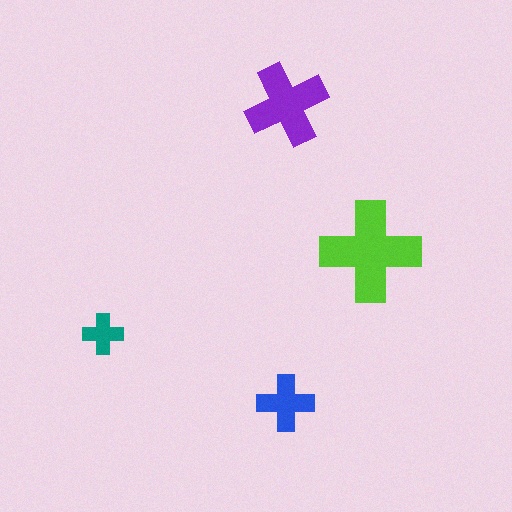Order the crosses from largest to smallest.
the lime one, the purple one, the blue one, the teal one.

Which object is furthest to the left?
The teal cross is leftmost.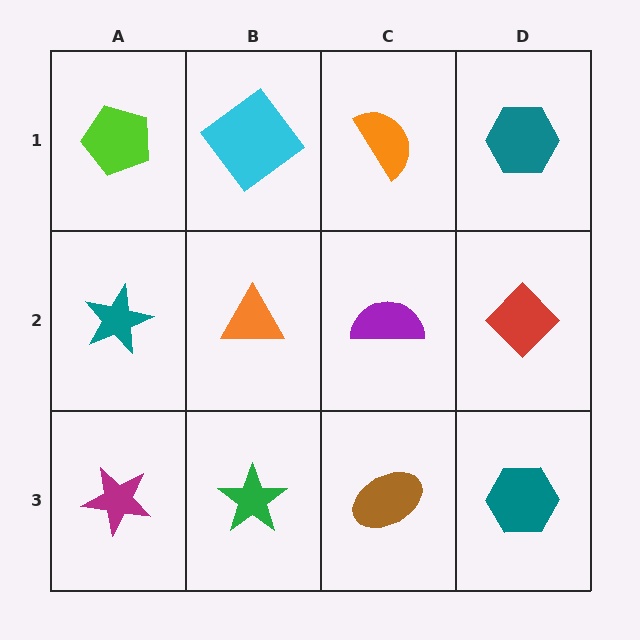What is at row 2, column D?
A red diamond.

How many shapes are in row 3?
4 shapes.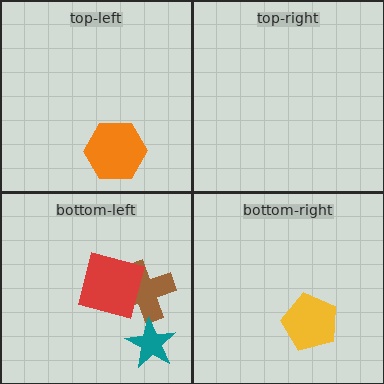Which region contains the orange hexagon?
The top-left region.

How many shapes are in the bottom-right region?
1.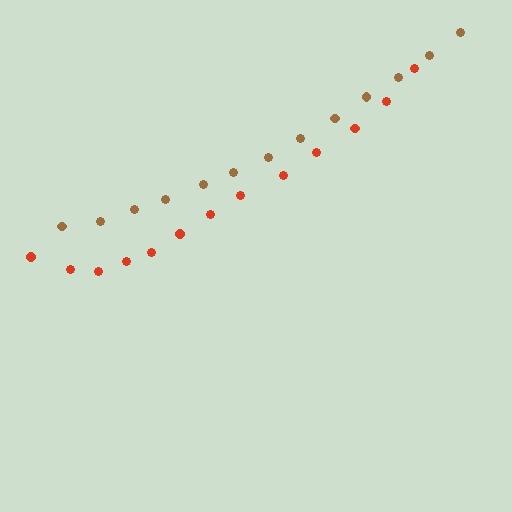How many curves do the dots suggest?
There are 2 distinct paths.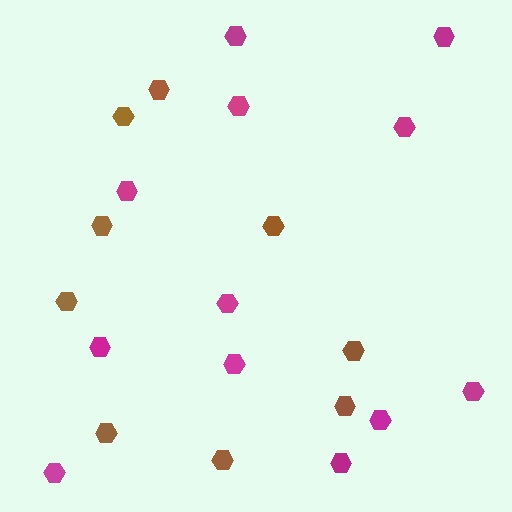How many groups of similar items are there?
There are 2 groups: one group of magenta hexagons (12) and one group of brown hexagons (9).